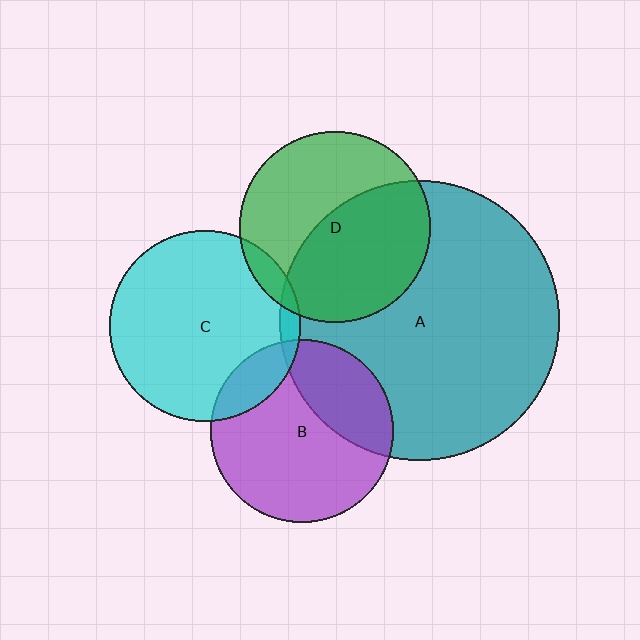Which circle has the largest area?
Circle A (teal).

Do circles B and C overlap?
Yes.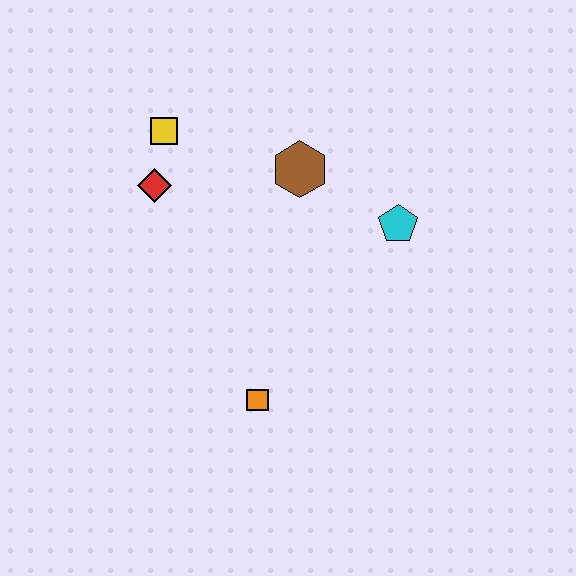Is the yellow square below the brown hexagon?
No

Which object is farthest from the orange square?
The yellow square is farthest from the orange square.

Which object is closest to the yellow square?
The red diamond is closest to the yellow square.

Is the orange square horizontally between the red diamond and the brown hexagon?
Yes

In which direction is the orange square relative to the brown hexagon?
The orange square is below the brown hexagon.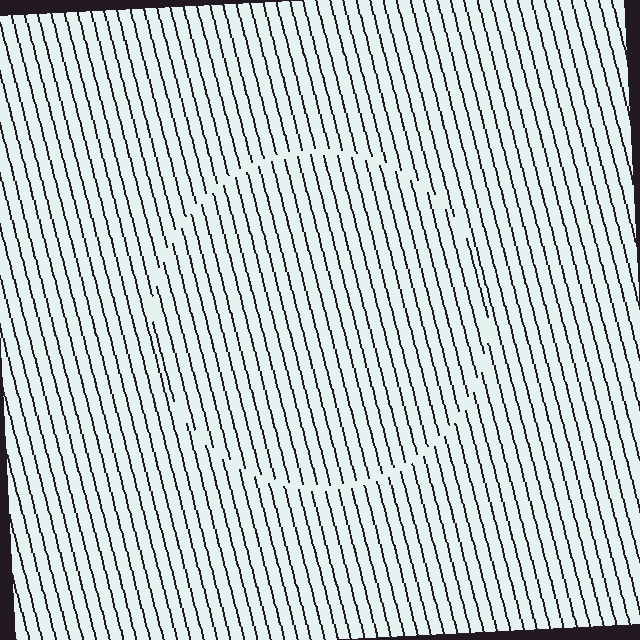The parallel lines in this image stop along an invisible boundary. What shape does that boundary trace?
An illusory circle. The interior of the shape contains the same grating, shifted by half a period — the contour is defined by the phase discontinuity where line-ends from the inner and outer gratings abut.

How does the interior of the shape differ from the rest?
The interior of the shape contains the same grating, shifted by half a period — the contour is defined by the phase discontinuity where line-ends from the inner and outer gratings abut.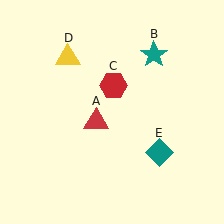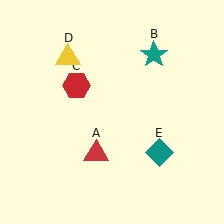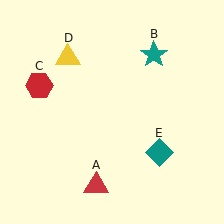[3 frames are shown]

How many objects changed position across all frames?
2 objects changed position: red triangle (object A), red hexagon (object C).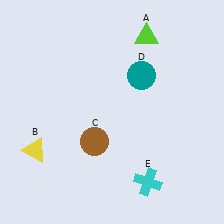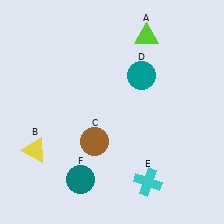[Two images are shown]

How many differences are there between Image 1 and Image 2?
There is 1 difference between the two images.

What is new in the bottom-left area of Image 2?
A teal circle (F) was added in the bottom-left area of Image 2.